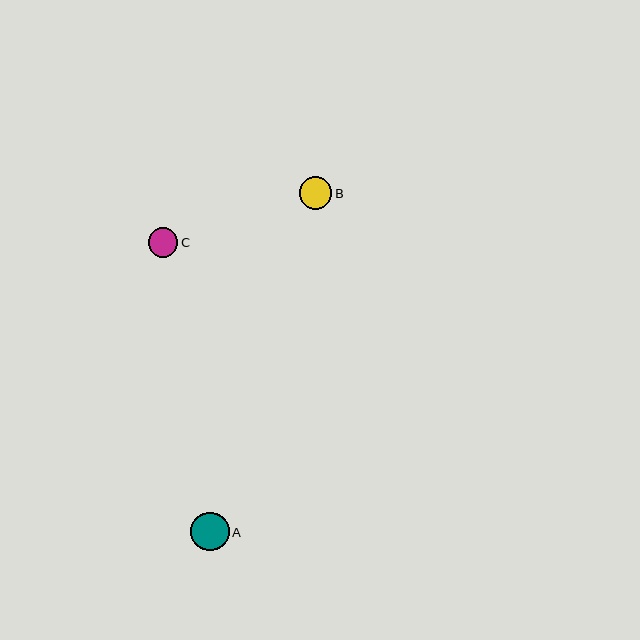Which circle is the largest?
Circle A is the largest with a size of approximately 38 pixels.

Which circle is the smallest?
Circle C is the smallest with a size of approximately 29 pixels.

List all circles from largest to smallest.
From largest to smallest: A, B, C.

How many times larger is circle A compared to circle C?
Circle A is approximately 1.3 times the size of circle C.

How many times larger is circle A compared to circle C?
Circle A is approximately 1.3 times the size of circle C.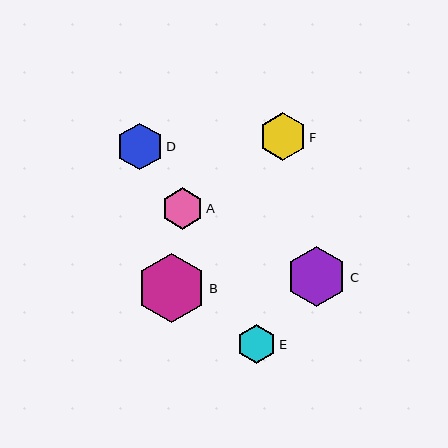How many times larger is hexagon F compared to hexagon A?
Hexagon F is approximately 1.1 times the size of hexagon A.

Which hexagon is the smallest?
Hexagon E is the smallest with a size of approximately 39 pixels.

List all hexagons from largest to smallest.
From largest to smallest: B, C, F, D, A, E.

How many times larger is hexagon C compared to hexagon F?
Hexagon C is approximately 1.3 times the size of hexagon F.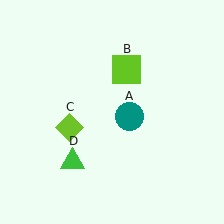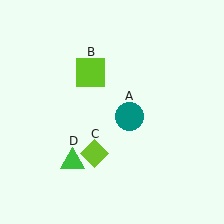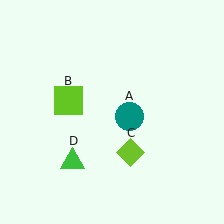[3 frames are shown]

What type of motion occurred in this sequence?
The lime square (object B), lime diamond (object C) rotated counterclockwise around the center of the scene.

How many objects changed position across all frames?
2 objects changed position: lime square (object B), lime diamond (object C).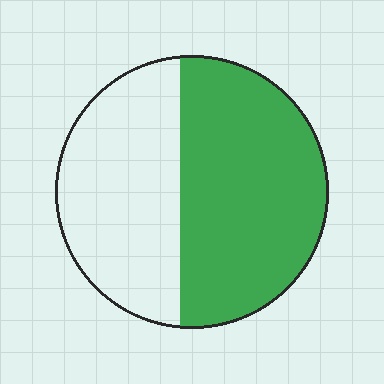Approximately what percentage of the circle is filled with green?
Approximately 55%.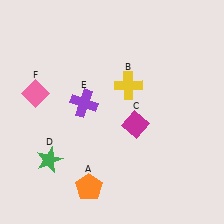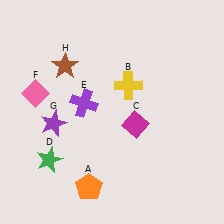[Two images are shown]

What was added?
A purple star (G), a brown star (H) were added in Image 2.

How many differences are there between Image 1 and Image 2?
There are 2 differences between the two images.